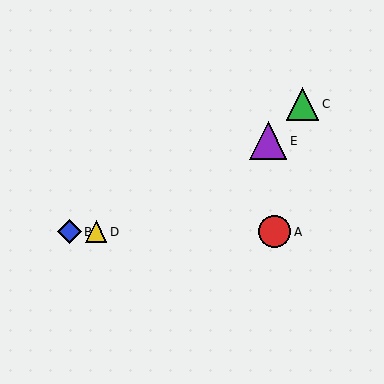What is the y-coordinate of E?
Object E is at y≈141.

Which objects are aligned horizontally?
Objects A, B, D are aligned horizontally.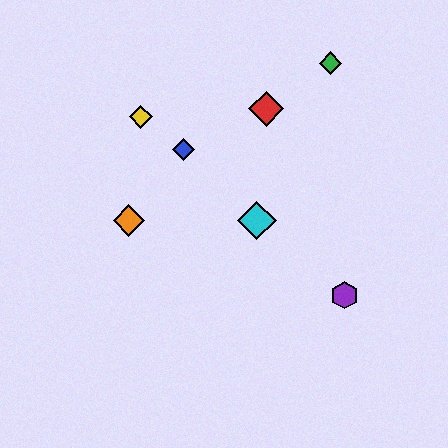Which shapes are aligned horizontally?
The orange diamond, the cyan diamond are aligned horizontally.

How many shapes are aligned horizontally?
2 shapes (the orange diamond, the cyan diamond) are aligned horizontally.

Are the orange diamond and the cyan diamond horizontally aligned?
Yes, both are at y≈220.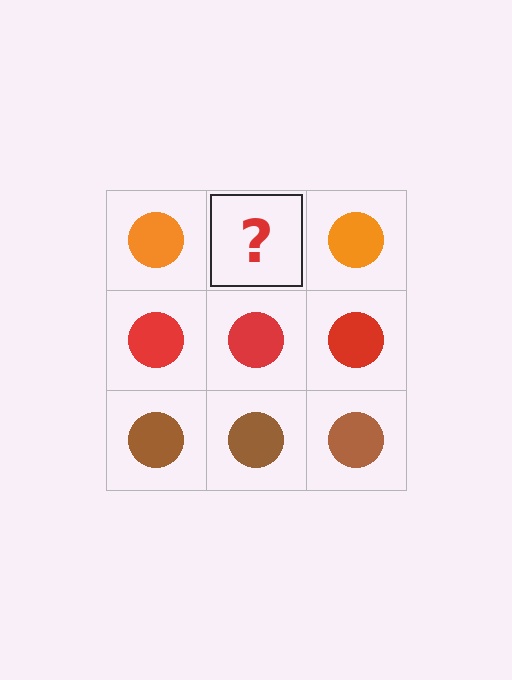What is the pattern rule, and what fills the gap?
The rule is that each row has a consistent color. The gap should be filled with an orange circle.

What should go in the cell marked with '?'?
The missing cell should contain an orange circle.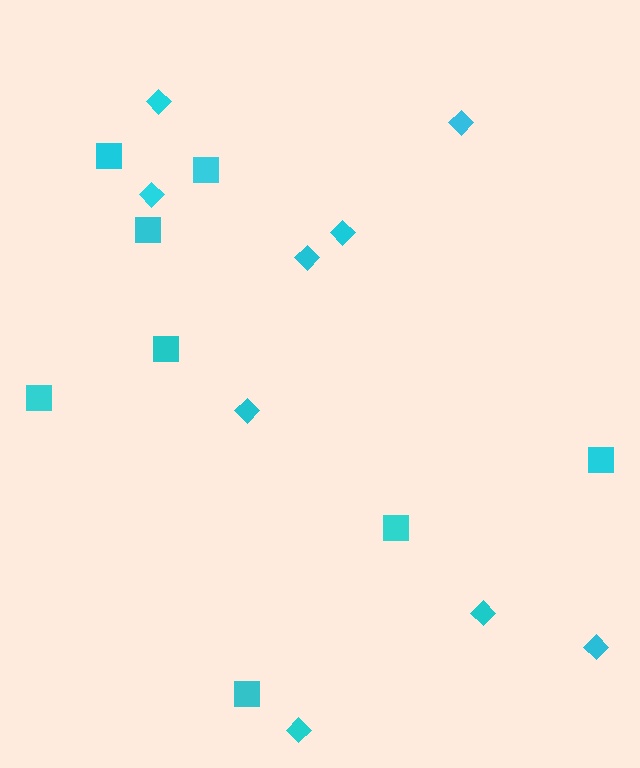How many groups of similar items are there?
There are 2 groups: one group of diamonds (9) and one group of squares (8).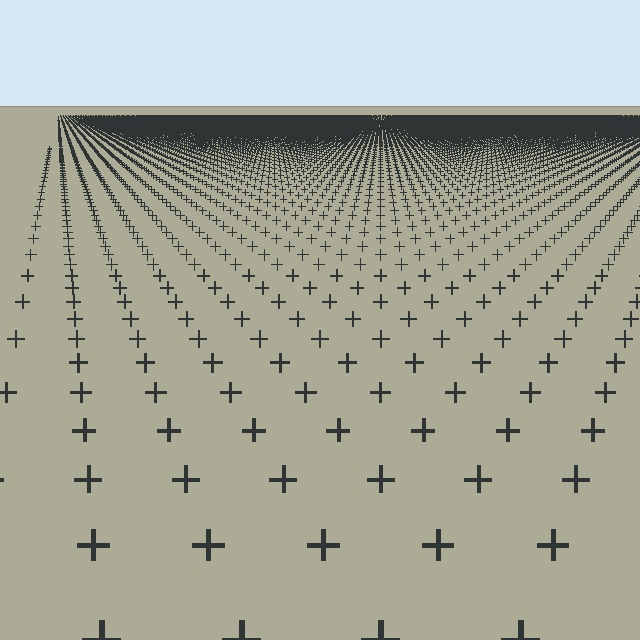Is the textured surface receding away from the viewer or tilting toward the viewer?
The surface is receding away from the viewer. Texture elements get smaller and denser toward the top.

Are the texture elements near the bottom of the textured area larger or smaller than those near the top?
Larger. Near the bottom, elements are closer to the viewer and appear at a bigger on-screen size.